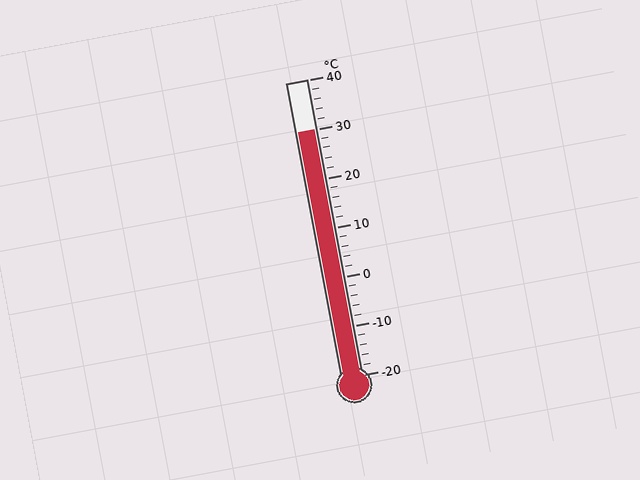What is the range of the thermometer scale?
The thermometer scale ranges from -20°C to 40°C.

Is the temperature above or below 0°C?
The temperature is above 0°C.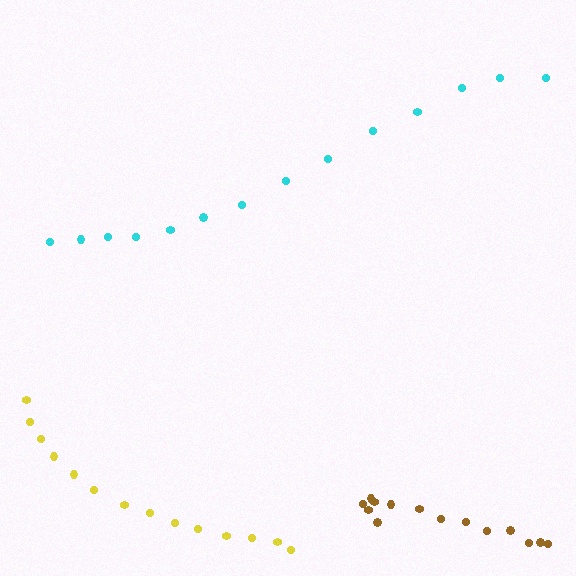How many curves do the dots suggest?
There are 3 distinct paths.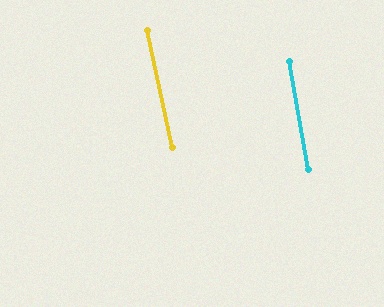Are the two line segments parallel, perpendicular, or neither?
Parallel — their directions differ by only 1.6°.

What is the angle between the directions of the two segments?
Approximately 2 degrees.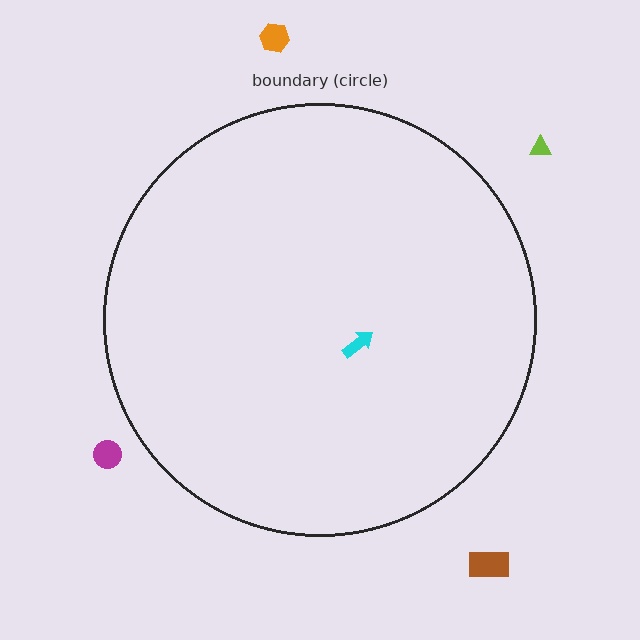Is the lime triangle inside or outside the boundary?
Outside.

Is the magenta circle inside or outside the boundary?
Outside.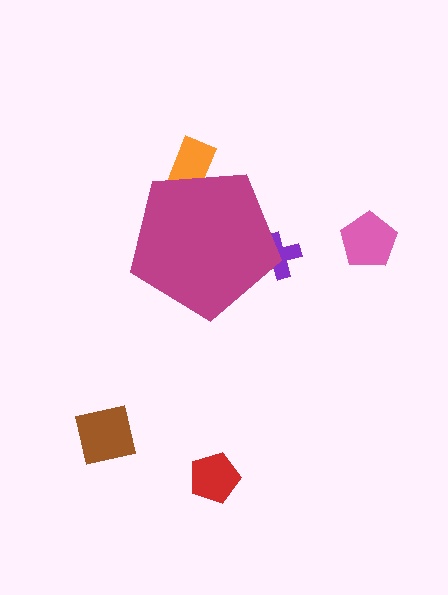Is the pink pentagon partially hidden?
No, the pink pentagon is fully visible.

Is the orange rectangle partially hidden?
Yes, the orange rectangle is partially hidden behind the magenta pentagon.